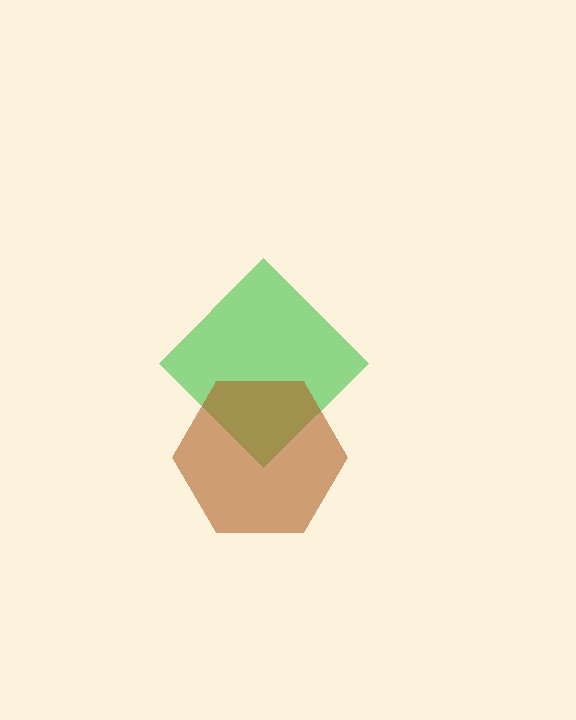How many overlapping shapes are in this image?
There are 2 overlapping shapes in the image.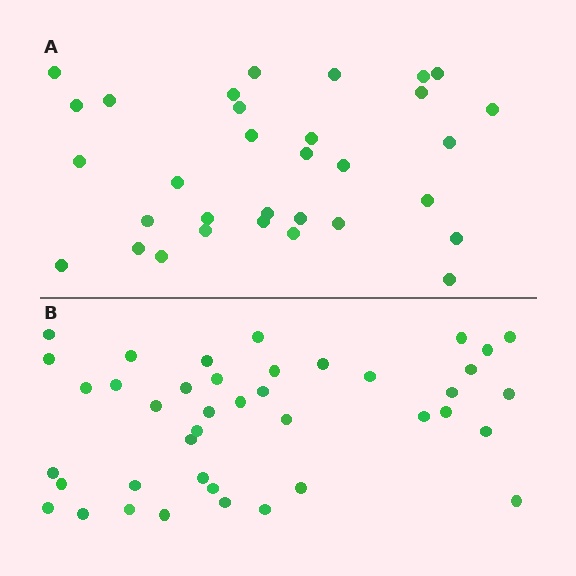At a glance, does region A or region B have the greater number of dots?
Region B (the bottom region) has more dots.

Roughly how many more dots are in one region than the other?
Region B has roughly 8 or so more dots than region A.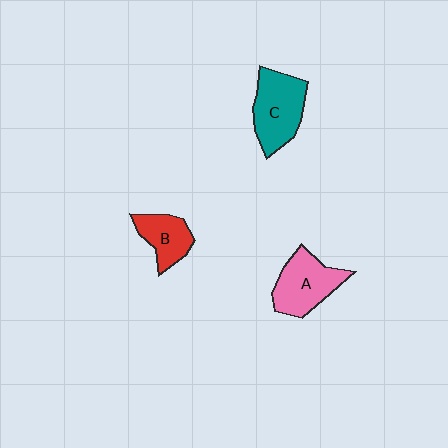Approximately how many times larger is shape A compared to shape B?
Approximately 1.5 times.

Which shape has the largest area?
Shape C (teal).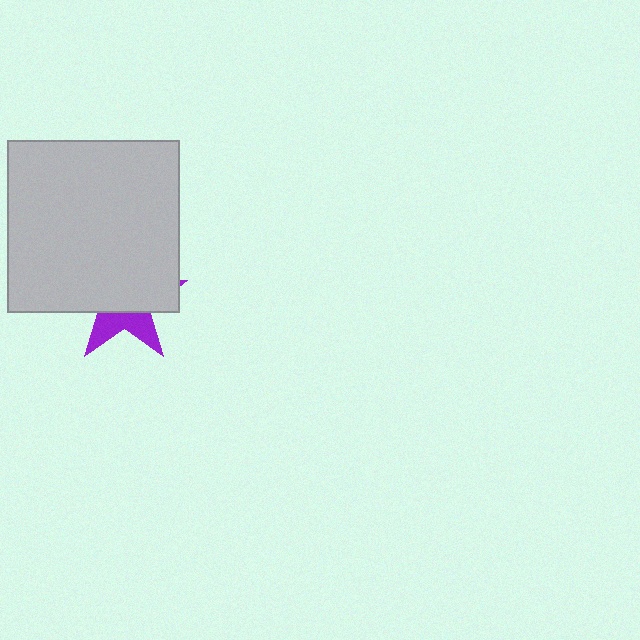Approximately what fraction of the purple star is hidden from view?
Roughly 67% of the purple star is hidden behind the light gray square.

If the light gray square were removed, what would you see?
You would see the complete purple star.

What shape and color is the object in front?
The object in front is a light gray square.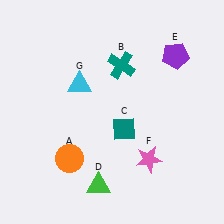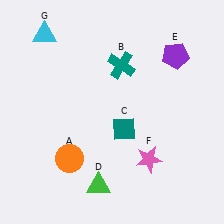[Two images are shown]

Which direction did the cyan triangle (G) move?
The cyan triangle (G) moved up.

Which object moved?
The cyan triangle (G) moved up.